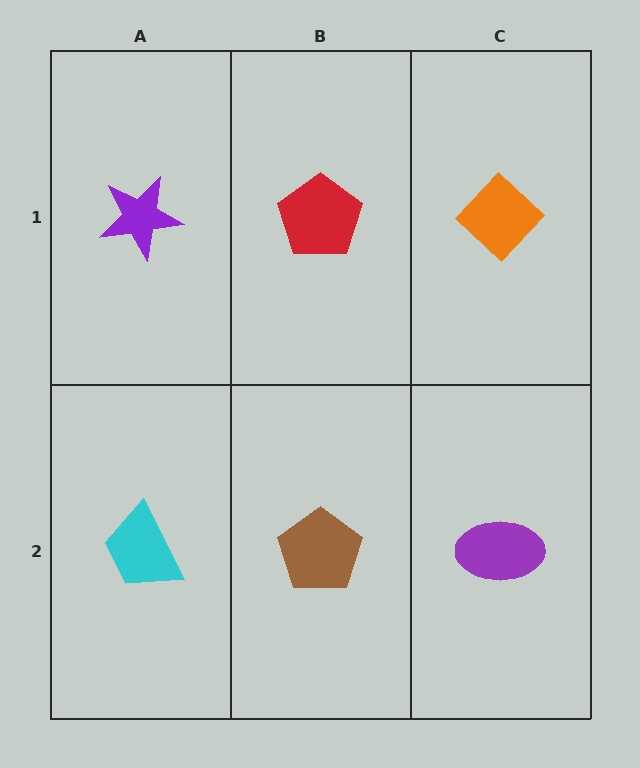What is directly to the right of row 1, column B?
An orange diamond.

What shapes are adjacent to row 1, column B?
A brown pentagon (row 2, column B), a purple star (row 1, column A), an orange diamond (row 1, column C).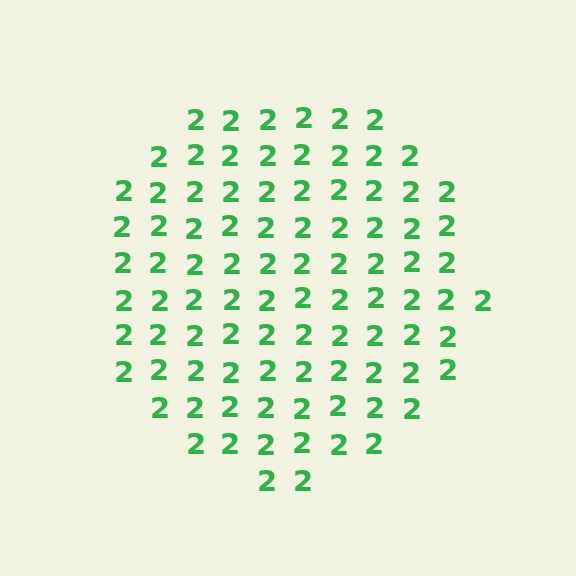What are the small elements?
The small elements are digit 2's.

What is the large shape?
The large shape is a circle.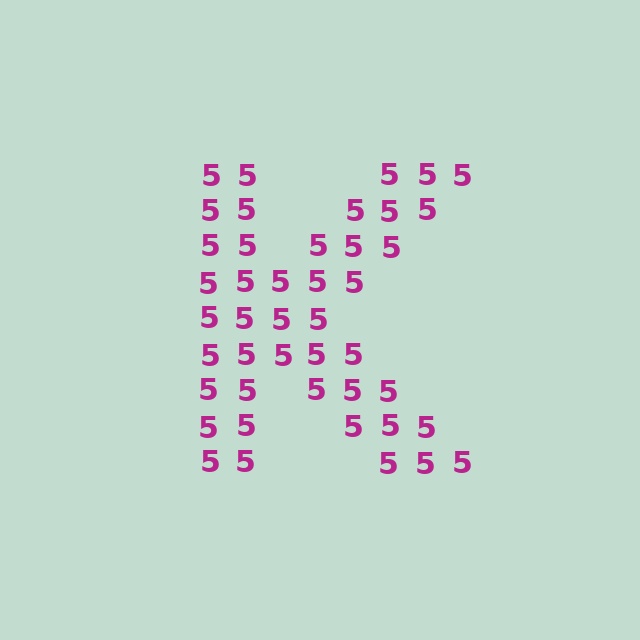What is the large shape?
The large shape is the letter K.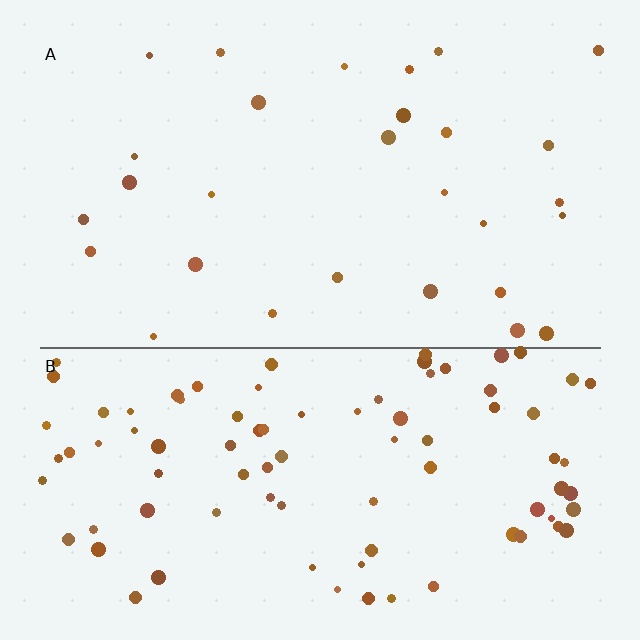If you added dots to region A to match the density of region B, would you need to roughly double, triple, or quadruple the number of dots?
Approximately triple.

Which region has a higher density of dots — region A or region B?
B (the bottom).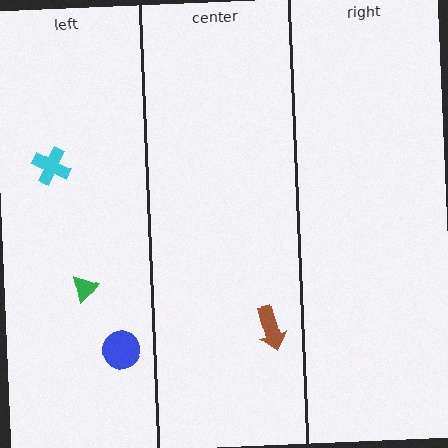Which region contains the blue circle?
The left region.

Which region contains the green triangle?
The left region.